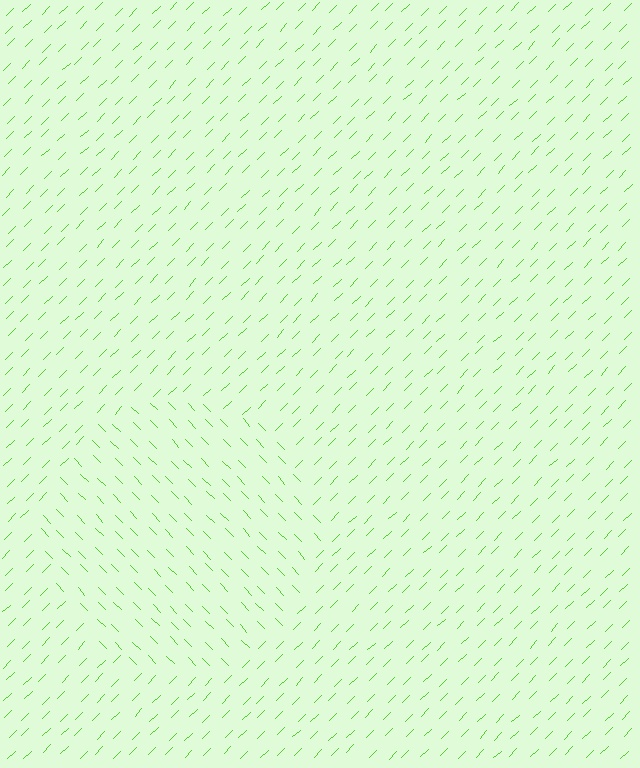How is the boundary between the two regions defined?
The boundary is defined purely by a change in line orientation (approximately 89 degrees difference). All lines are the same color and thickness.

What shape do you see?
I see a circle.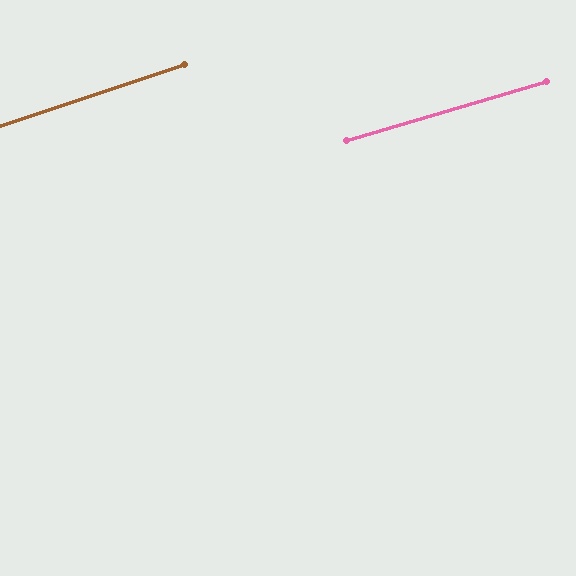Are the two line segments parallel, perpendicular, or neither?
Parallel — their directions differ by only 1.9°.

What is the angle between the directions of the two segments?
Approximately 2 degrees.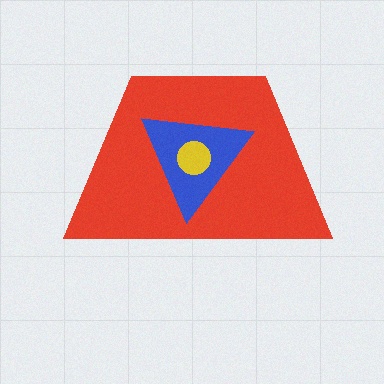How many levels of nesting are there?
3.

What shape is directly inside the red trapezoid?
The blue triangle.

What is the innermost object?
The yellow circle.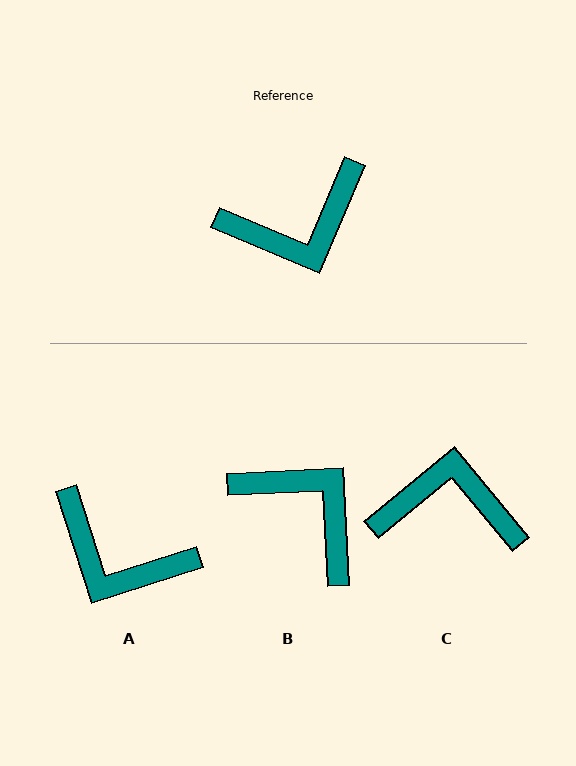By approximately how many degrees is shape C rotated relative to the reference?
Approximately 152 degrees counter-clockwise.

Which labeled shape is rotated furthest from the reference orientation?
C, about 152 degrees away.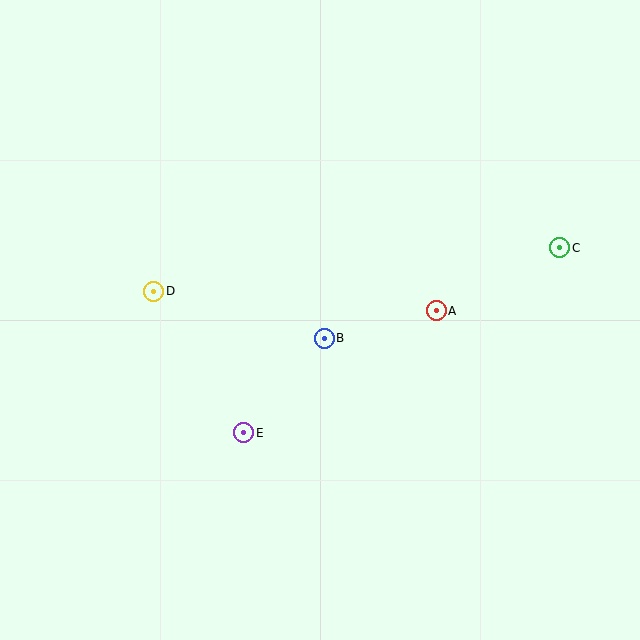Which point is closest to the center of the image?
Point B at (324, 338) is closest to the center.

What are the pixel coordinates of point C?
Point C is at (560, 248).